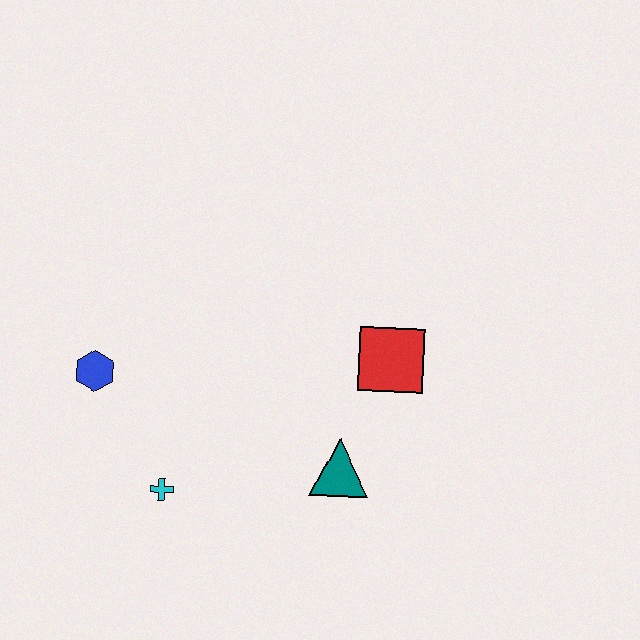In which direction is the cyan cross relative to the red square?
The cyan cross is to the left of the red square.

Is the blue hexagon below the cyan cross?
No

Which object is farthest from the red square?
The blue hexagon is farthest from the red square.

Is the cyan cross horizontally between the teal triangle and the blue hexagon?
Yes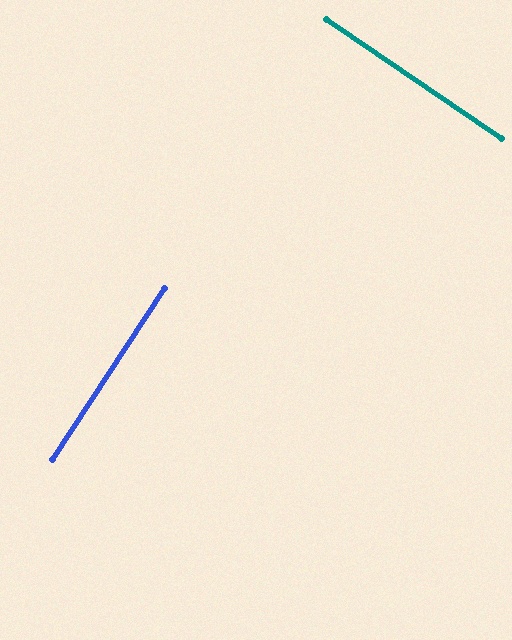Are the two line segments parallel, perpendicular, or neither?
Perpendicular — they meet at approximately 89°.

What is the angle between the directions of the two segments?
Approximately 89 degrees.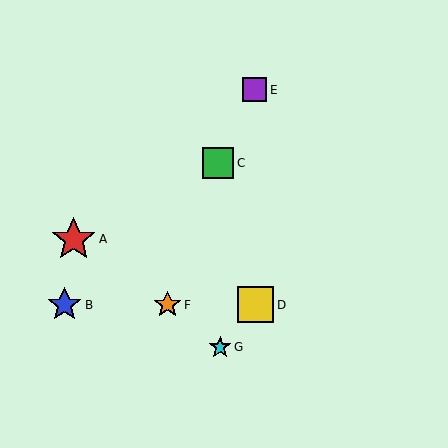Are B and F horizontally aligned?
Yes, both are at y≈305.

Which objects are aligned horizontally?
Objects B, D, F are aligned horizontally.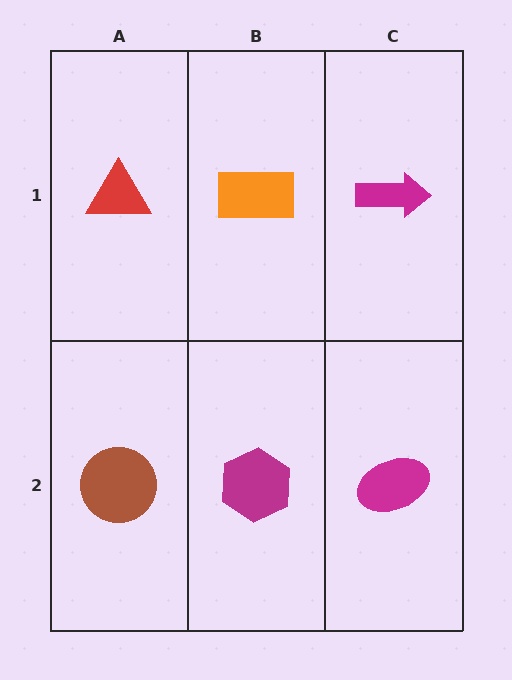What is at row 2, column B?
A magenta hexagon.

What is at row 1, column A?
A red triangle.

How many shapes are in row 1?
3 shapes.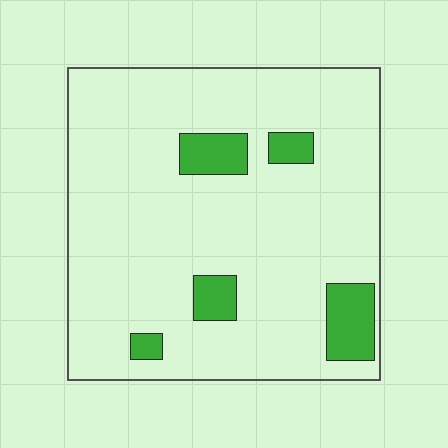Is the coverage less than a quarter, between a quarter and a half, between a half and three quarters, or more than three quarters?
Less than a quarter.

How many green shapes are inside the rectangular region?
5.